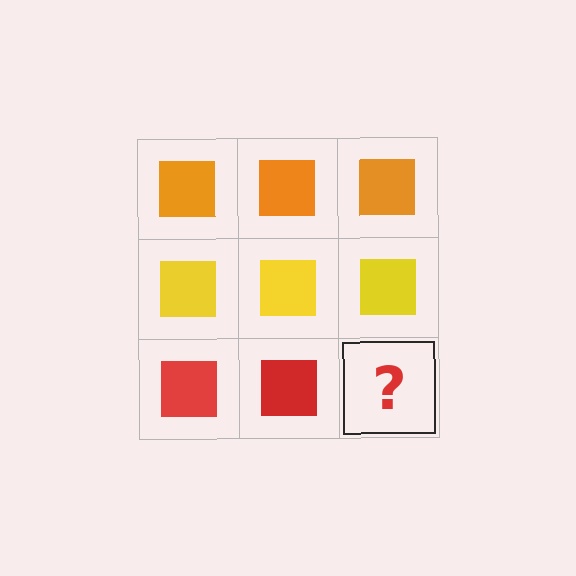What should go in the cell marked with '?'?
The missing cell should contain a red square.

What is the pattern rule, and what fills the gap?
The rule is that each row has a consistent color. The gap should be filled with a red square.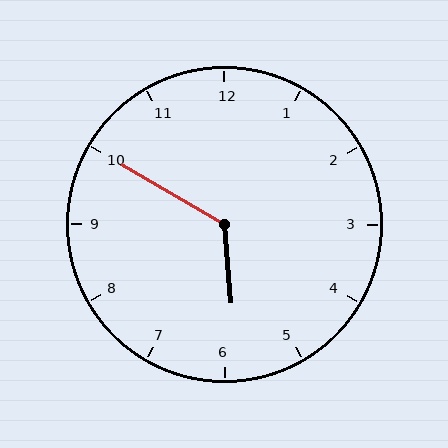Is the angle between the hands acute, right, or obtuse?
It is obtuse.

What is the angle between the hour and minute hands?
Approximately 125 degrees.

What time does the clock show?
5:50.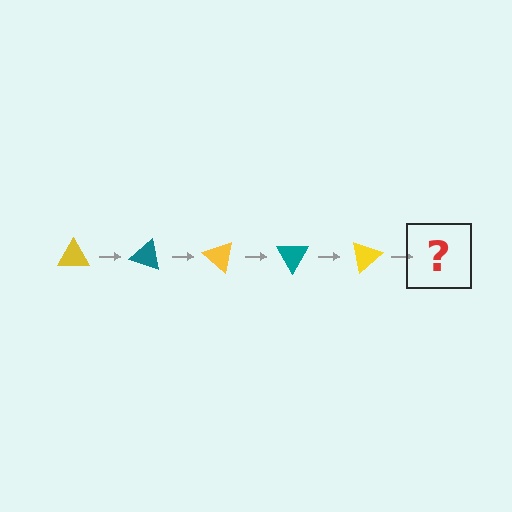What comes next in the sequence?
The next element should be a teal triangle, rotated 100 degrees from the start.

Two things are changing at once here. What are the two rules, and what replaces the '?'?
The two rules are that it rotates 20 degrees each step and the color cycles through yellow and teal. The '?' should be a teal triangle, rotated 100 degrees from the start.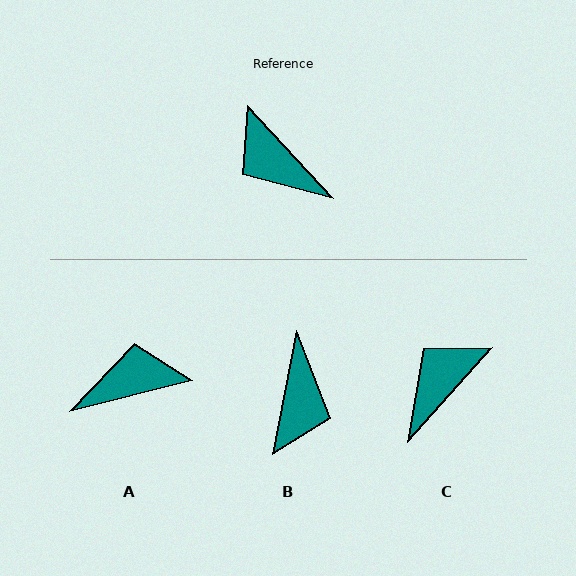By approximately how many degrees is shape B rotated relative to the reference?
Approximately 126 degrees counter-clockwise.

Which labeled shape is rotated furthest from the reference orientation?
B, about 126 degrees away.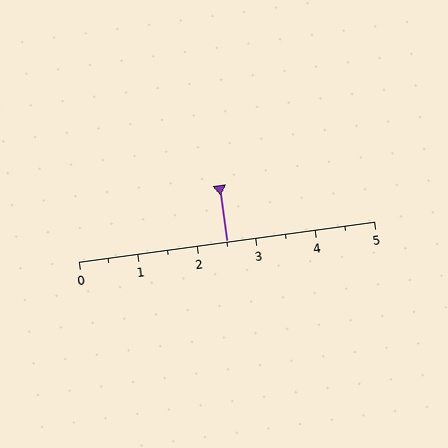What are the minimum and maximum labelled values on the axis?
The axis runs from 0 to 5.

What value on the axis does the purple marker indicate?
The marker indicates approximately 2.5.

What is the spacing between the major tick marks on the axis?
The major ticks are spaced 1 apart.